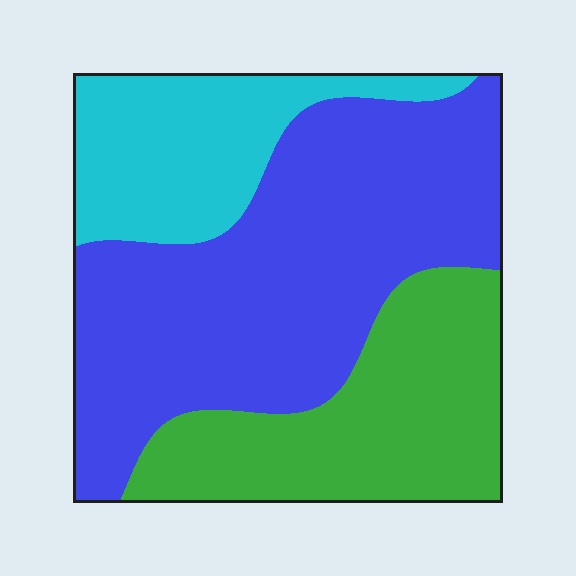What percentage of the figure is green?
Green takes up about one quarter (1/4) of the figure.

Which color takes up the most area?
Blue, at roughly 50%.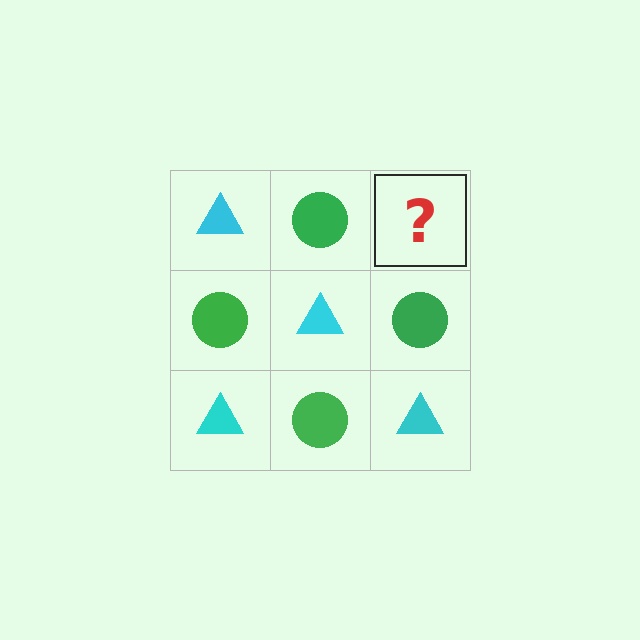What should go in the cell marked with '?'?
The missing cell should contain a cyan triangle.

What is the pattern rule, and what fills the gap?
The rule is that it alternates cyan triangle and green circle in a checkerboard pattern. The gap should be filled with a cyan triangle.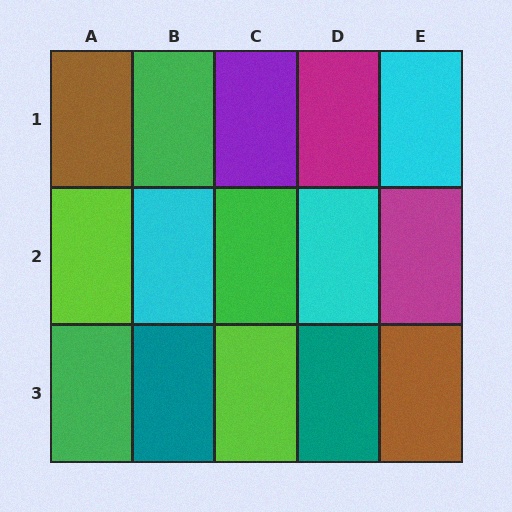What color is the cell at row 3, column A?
Green.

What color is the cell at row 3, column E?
Brown.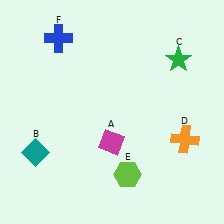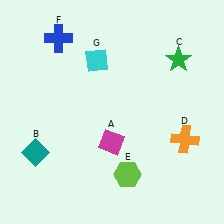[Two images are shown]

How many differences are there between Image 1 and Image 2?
There is 1 difference between the two images.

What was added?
A cyan diamond (G) was added in Image 2.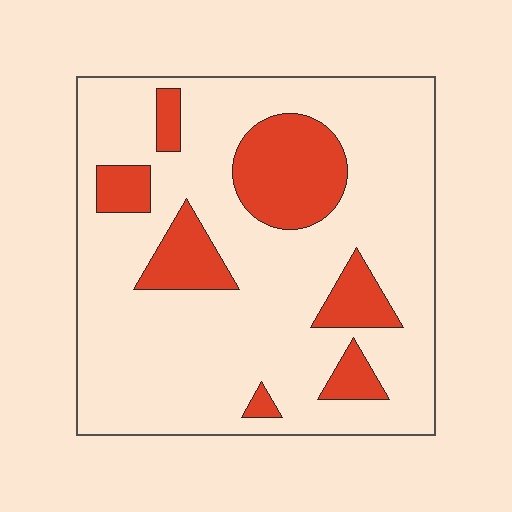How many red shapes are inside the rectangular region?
7.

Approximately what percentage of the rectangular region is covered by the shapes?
Approximately 20%.